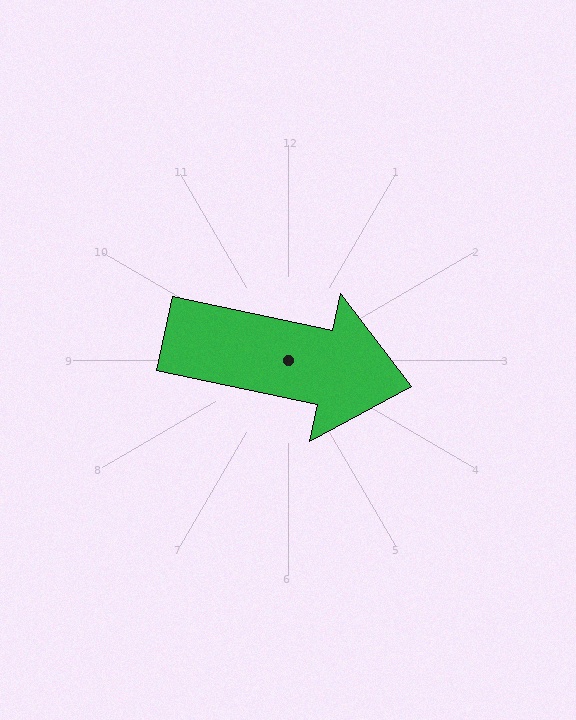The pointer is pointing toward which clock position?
Roughly 3 o'clock.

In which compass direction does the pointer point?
East.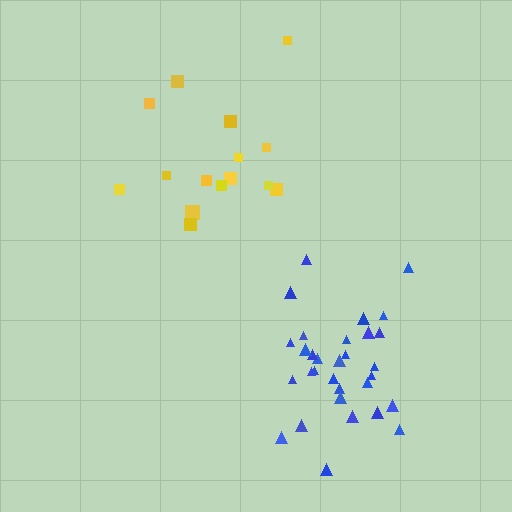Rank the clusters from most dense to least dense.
blue, yellow.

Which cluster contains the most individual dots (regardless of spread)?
Blue (31).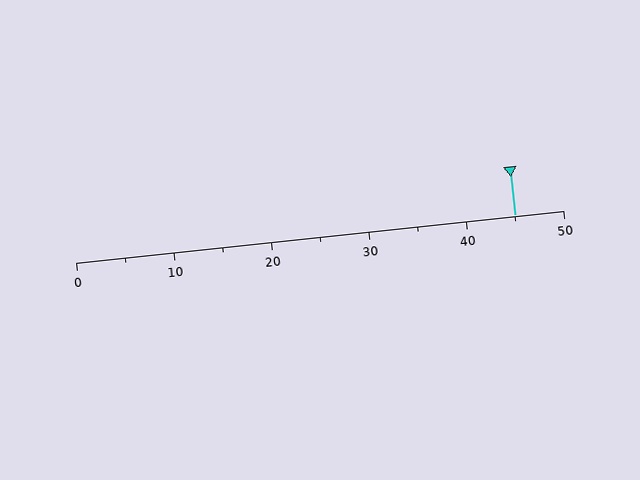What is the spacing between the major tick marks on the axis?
The major ticks are spaced 10 apart.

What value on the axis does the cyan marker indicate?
The marker indicates approximately 45.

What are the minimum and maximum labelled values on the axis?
The axis runs from 0 to 50.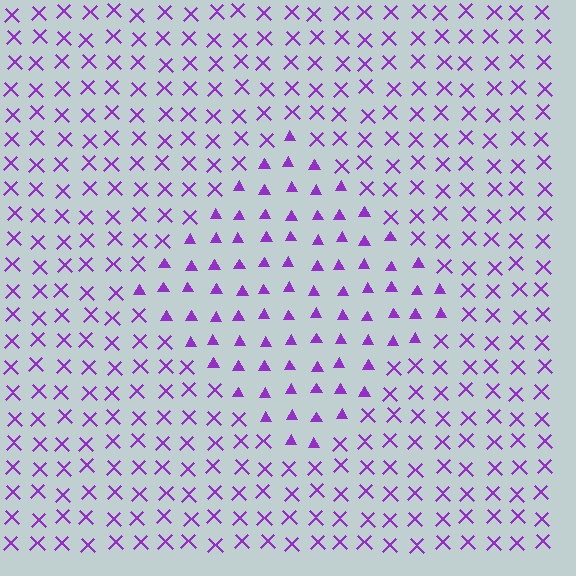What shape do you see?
I see a diamond.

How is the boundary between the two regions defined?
The boundary is defined by a change in element shape: triangles inside vs. X marks outside. All elements share the same color and spacing.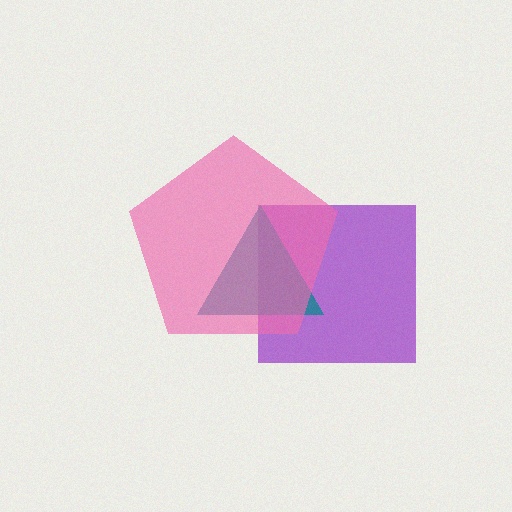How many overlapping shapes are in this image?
There are 3 overlapping shapes in the image.